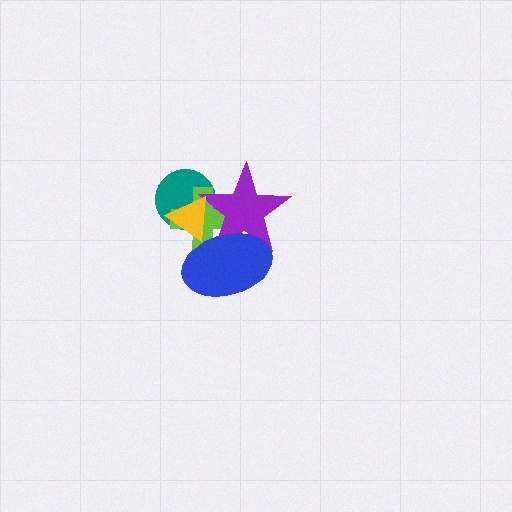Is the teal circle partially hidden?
Yes, it is partially covered by another shape.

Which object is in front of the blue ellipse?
The yellow triangle is in front of the blue ellipse.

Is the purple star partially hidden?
Yes, it is partially covered by another shape.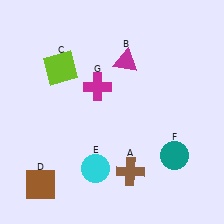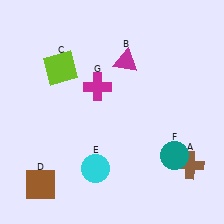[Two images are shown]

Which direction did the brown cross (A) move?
The brown cross (A) moved right.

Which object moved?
The brown cross (A) moved right.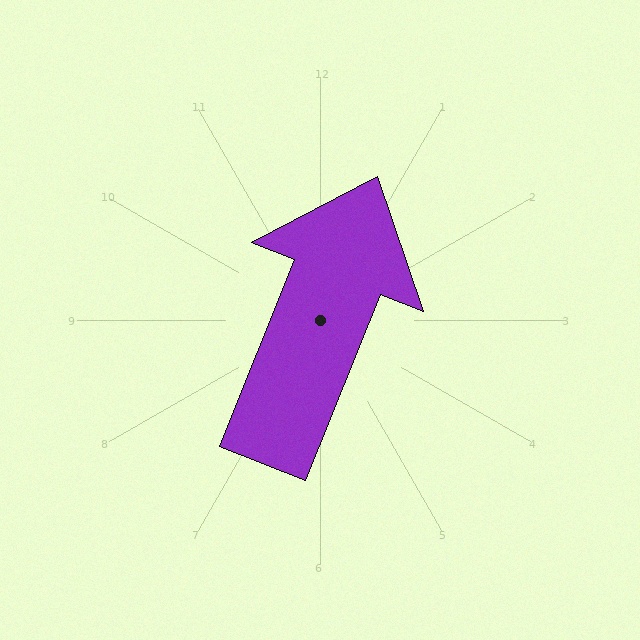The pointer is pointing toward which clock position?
Roughly 1 o'clock.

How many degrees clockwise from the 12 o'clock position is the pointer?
Approximately 22 degrees.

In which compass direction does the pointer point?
North.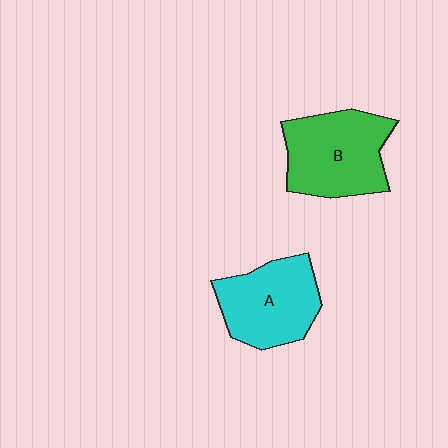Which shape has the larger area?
Shape B (green).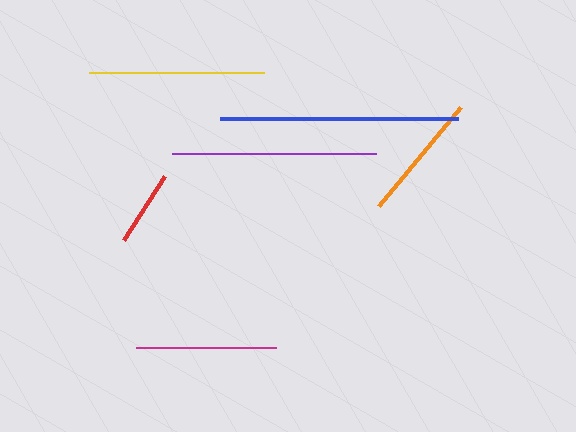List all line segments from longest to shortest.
From longest to shortest: blue, purple, yellow, magenta, orange, red.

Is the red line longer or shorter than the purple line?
The purple line is longer than the red line.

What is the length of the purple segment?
The purple segment is approximately 203 pixels long.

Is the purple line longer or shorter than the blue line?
The blue line is longer than the purple line.